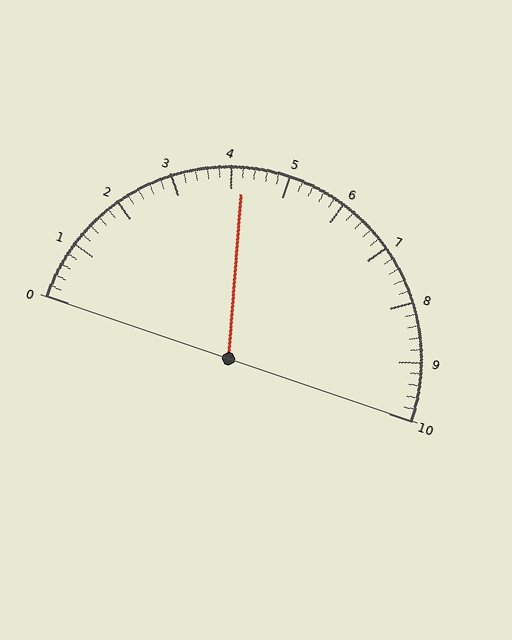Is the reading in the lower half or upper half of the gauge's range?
The reading is in the lower half of the range (0 to 10).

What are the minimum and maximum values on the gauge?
The gauge ranges from 0 to 10.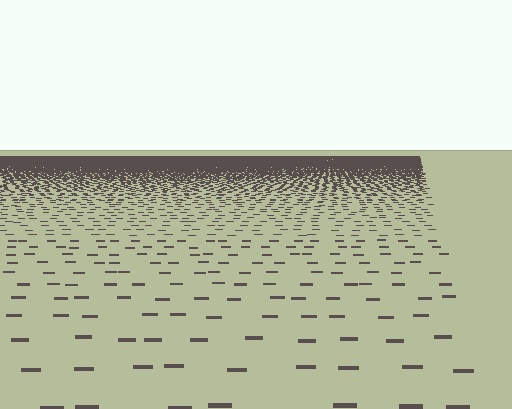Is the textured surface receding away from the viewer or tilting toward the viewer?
The surface is receding away from the viewer. Texture elements get smaller and denser toward the top.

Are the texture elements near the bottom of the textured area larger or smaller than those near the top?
Larger. Near the bottom, elements are closer to the viewer and appear at a bigger on-screen size.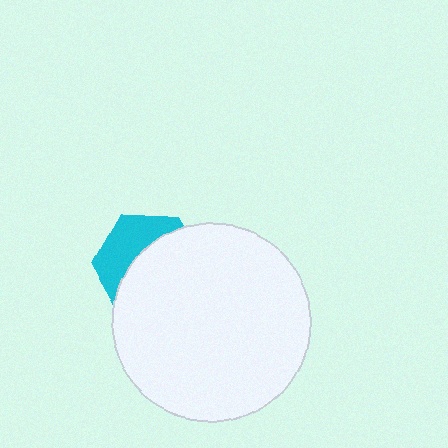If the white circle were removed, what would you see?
You would see the complete cyan hexagon.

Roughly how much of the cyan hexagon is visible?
A small part of it is visible (roughly 38%).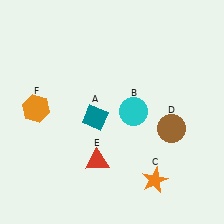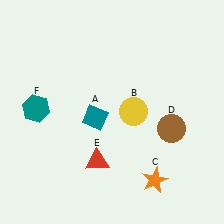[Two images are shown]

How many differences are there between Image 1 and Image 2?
There are 2 differences between the two images.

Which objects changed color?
B changed from cyan to yellow. F changed from orange to teal.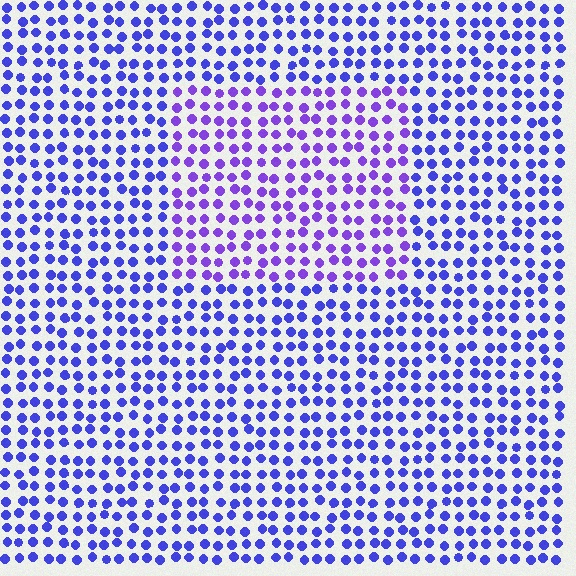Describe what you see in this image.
The image is filled with small blue elements in a uniform arrangement. A rectangle-shaped region is visible where the elements are tinted to a slightly different hue, forming a subtle color boundary.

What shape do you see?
I see a rectangle.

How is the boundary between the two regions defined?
The boundary is defined purely by a slight shift in hue (about 27 degrees). Spacing, size, and orientation are identical on both sides.